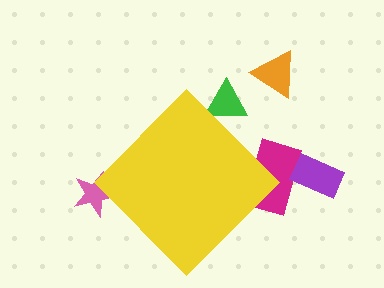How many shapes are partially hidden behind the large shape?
3 shapes are partially hidden.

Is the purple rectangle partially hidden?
No, the purple rectangle is fully visible.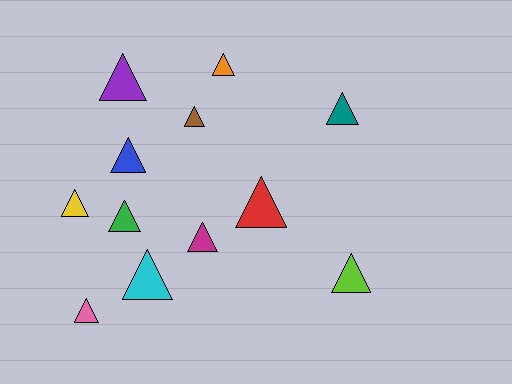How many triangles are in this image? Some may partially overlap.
There are 12 triangles.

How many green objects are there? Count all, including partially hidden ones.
There is 1 green object.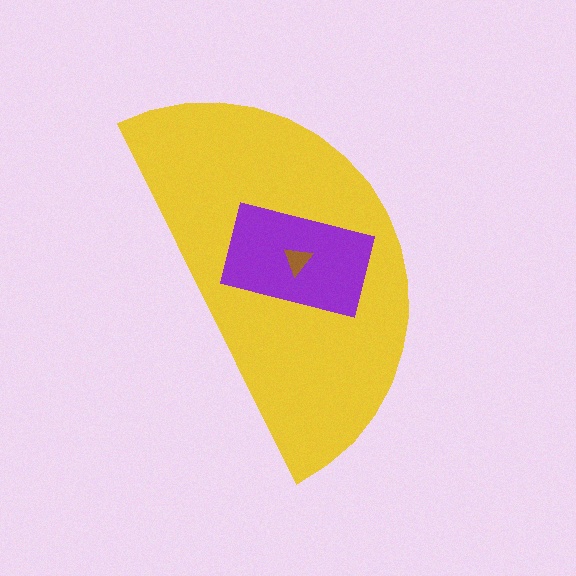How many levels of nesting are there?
3.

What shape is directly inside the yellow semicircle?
The purple rectangle.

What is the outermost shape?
The yellow semicircle.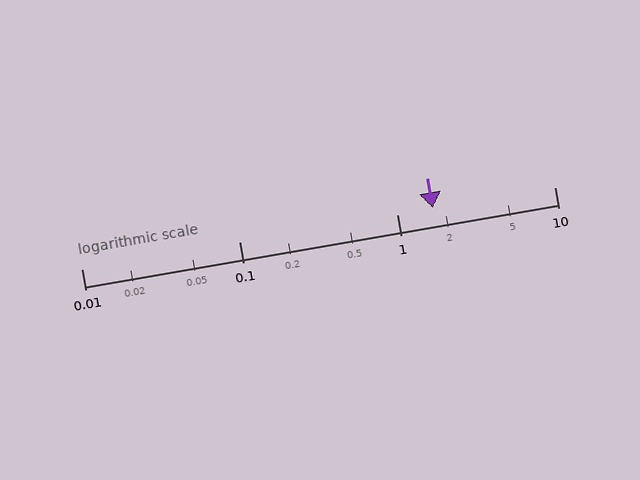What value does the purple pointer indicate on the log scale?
The pointer indicates approximately 1.7.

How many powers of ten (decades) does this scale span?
The scale spans 3 decades, from 0.01 to 10.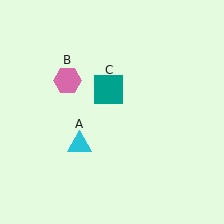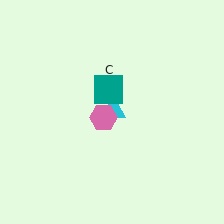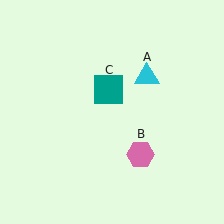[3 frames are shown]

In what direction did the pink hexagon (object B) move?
The pink hexagon (object B) moved down and to the right.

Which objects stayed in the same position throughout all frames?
Teal square (object C) remained stationary.